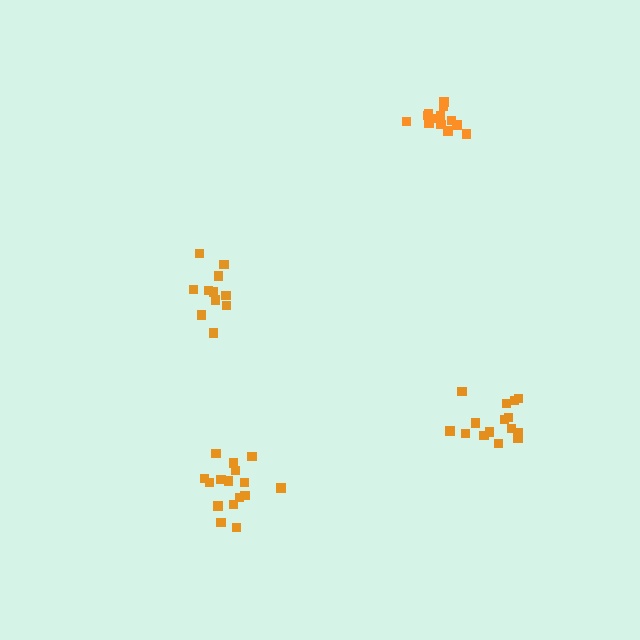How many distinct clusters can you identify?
There are 4 distinct clusters.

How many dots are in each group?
Group 1: 16 dots, Group 2: 15 dots, Group 3: 13 dots, Group 4: 11 dots (55 total).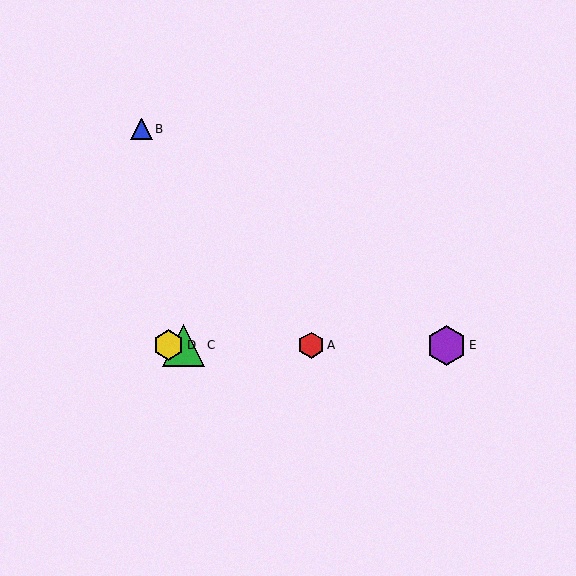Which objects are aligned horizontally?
Objects A, C, D, E are aligned horizontally.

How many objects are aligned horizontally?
4 objects (A, C, D, E) are aligned horizontally.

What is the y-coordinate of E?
Object E is at y≈345.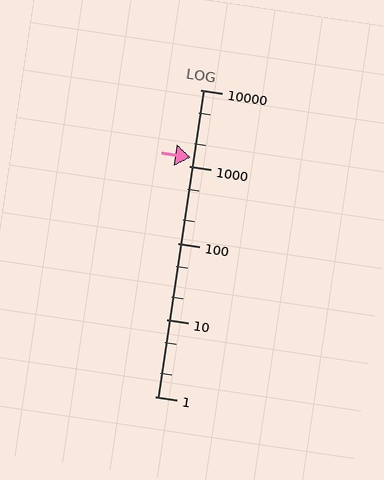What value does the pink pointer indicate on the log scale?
The pointer indicates approximately 1300.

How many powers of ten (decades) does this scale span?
The scale spans 4 decades, from 1 to 10000.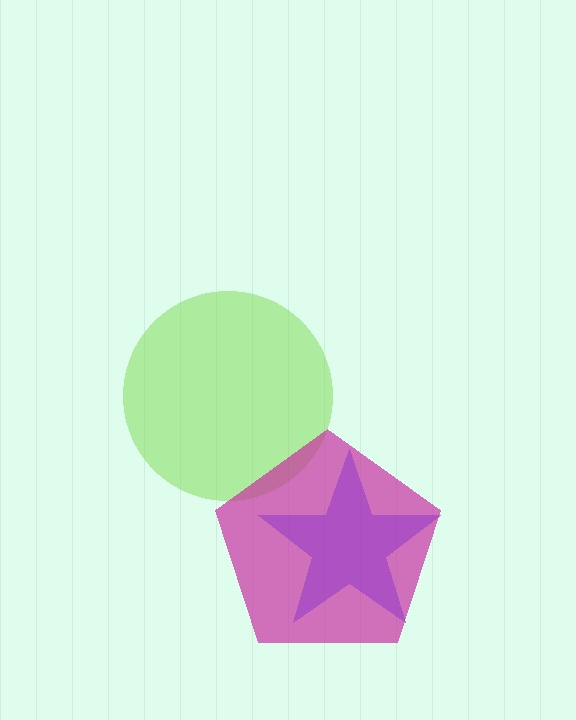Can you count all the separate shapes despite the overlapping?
Yes, there are 3 separate shapes.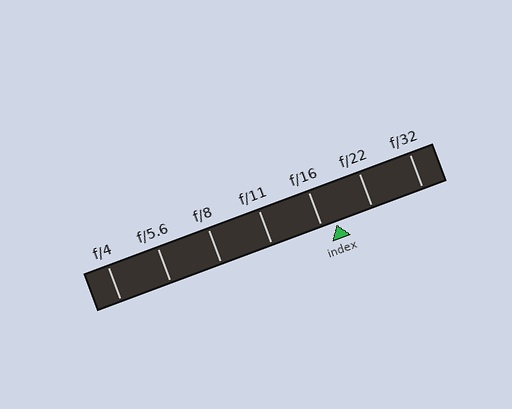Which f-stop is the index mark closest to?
The index mark is closest to f/16.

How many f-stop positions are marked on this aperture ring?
There are 7 f-stop positions marked.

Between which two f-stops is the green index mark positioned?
The index mark is between f/16 and f/22.